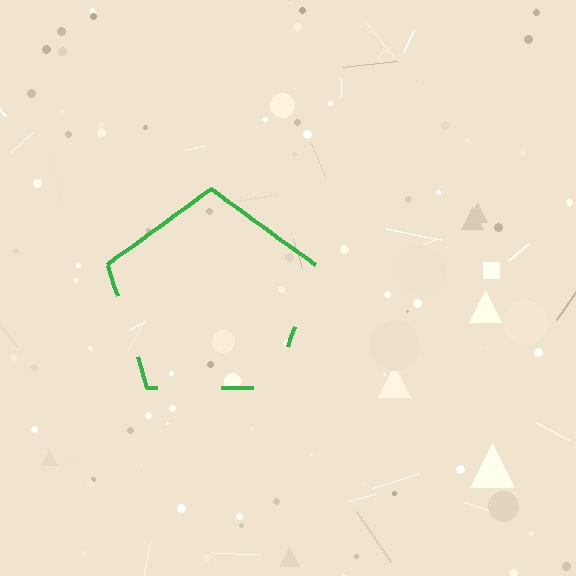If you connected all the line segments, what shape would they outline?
They would outline a pentagon.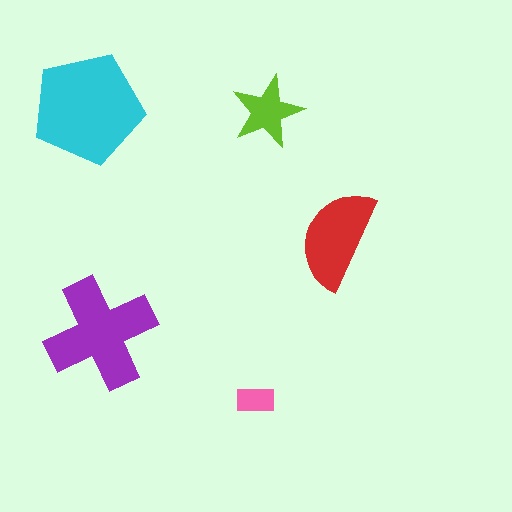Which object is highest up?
The cyan pentagon is topmost.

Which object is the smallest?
The pink rectangle.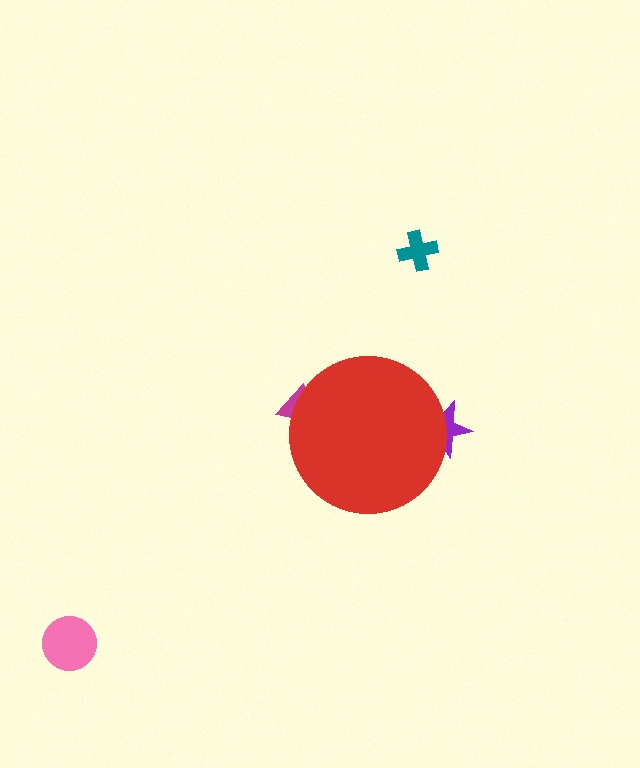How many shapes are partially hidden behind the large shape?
2 shapes are partially hidden.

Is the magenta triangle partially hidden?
Yes, the magenta triangle is partially hidden behind the red circle.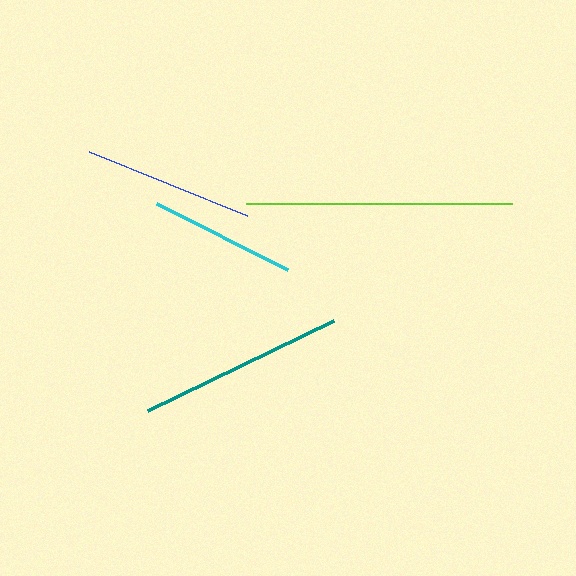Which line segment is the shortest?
The cyan line is the shortest at approximately 146 pixels.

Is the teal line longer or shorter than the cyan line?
The teal line is longer than the cyan line.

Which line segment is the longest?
The lime line is the longest at approximately 265 pixels.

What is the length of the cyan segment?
The cyan segment is approximately 146 pixels long.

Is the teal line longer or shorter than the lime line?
The lime line is longer than the teal line.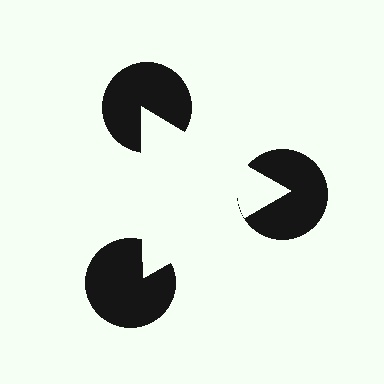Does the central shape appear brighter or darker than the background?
It typically appears slightly brighter than the background, even though no actual brightness change is drawn.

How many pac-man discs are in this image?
There are 3 — one at each vertex of the illusory triangle.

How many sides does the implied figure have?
3 sides.